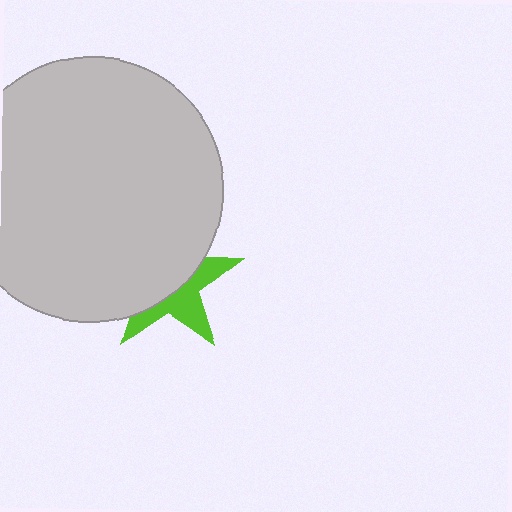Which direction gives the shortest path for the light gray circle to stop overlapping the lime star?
Moving toward the upper-left gives the shortest separation.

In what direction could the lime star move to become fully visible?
The lime star could move toward the lower-right. That would shift it out from behind the light gray circle entirely.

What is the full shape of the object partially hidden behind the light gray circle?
The partially hidden object is a lime star.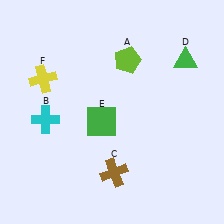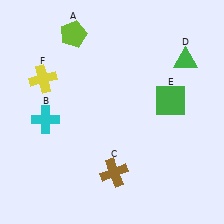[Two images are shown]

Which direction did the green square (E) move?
The green square (E) moved right.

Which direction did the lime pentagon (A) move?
The lime pentagon (A) moved left.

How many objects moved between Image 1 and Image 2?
2 objects moved between the two images.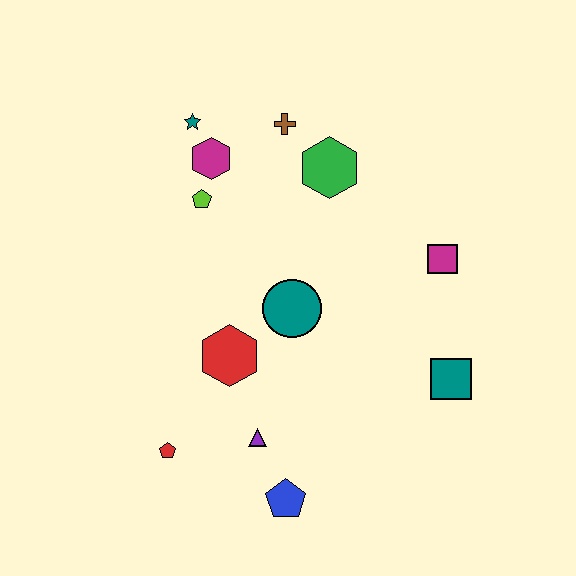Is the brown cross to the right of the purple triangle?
Yes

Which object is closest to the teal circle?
The red hexagon is closest to the teal circle.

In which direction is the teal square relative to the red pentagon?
The teal square is to the right of the red pentagon.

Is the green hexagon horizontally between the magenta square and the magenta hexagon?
Yes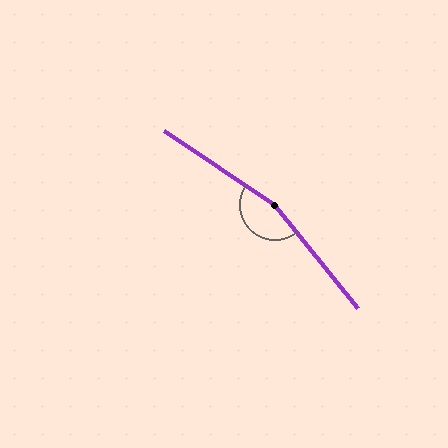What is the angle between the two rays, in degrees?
Approximately 163 degrees.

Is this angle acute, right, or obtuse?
It is obtuse.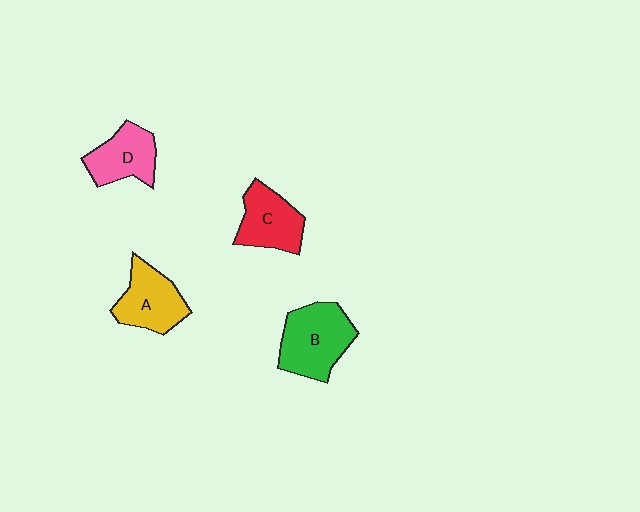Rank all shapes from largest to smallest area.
From largest to smallest: B (green), A (yellow), C (red), D (pink).